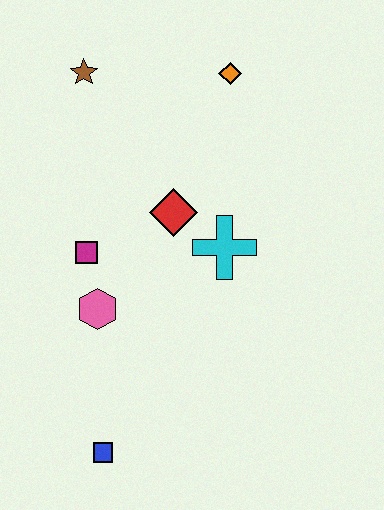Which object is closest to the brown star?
The orange diamond is closest to the brown star.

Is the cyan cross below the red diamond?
Yes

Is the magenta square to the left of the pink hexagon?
Yes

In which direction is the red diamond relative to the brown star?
The red diamond is below the brown star.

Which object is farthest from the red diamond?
The blue square is farthest from the red diamond.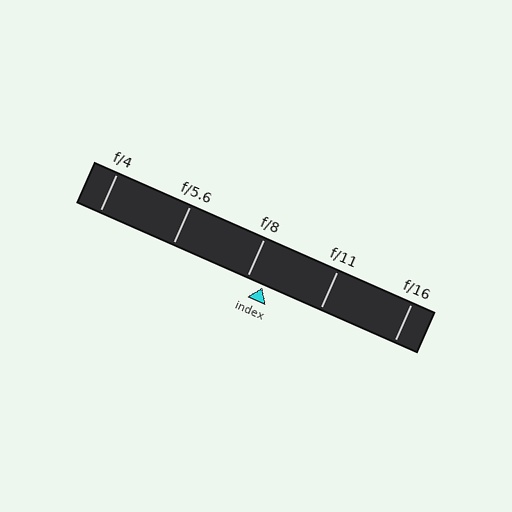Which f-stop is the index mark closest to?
The index mark is closest to f/8.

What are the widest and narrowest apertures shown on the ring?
The widest aperture shown is f/4 and the narrowest is f/16.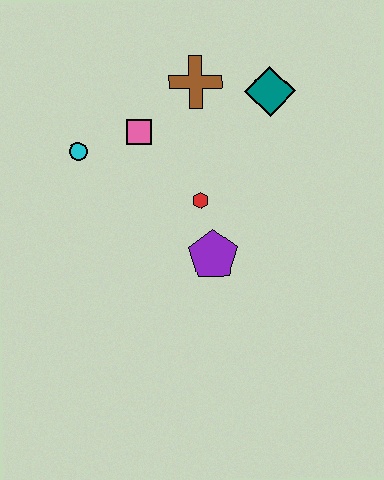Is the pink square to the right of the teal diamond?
No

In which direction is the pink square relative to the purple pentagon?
The pink square is above the purple pentagon.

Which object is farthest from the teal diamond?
The cyan circle is farthest from the teal diamond.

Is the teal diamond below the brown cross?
Yes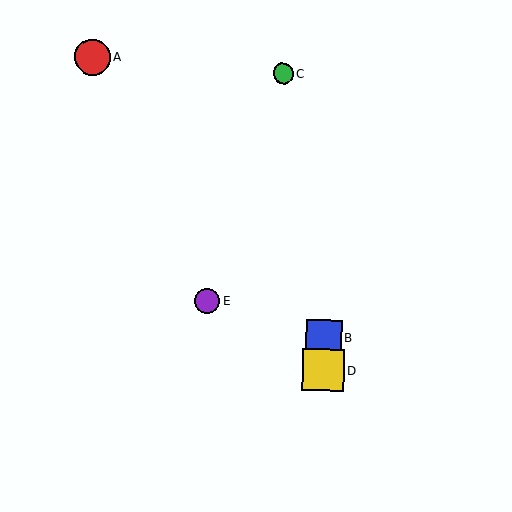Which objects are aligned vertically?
Objects B, D are aligned vertically.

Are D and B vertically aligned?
Yes, both are at x≈323.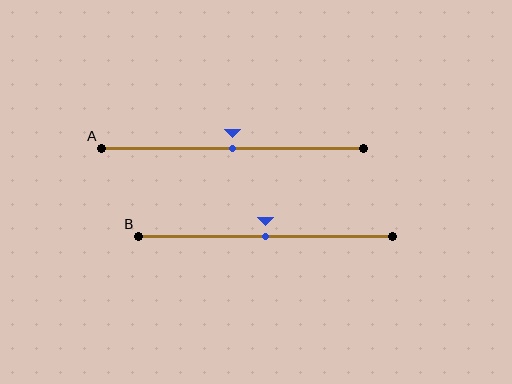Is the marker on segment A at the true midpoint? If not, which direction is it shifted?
Yes, the marker on segment A is at the true midpoint.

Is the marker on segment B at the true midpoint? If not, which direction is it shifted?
Yes, the marker on segment B is at the true midpoint.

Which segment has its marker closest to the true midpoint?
Segment A has its marker closest to the true midpoint.